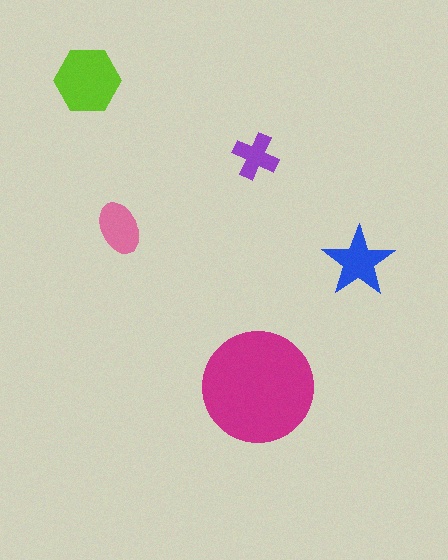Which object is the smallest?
The purple cross.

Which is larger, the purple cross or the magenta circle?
The magenta circle.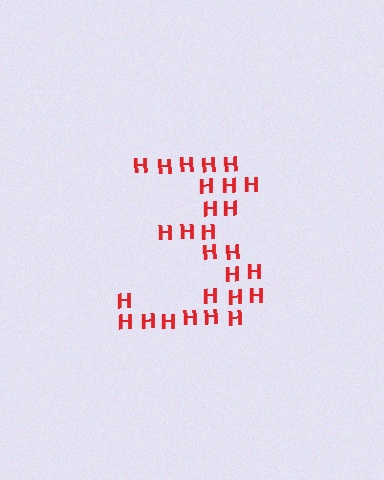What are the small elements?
The small elements are letter H's.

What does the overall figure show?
The overall figure shows the digit 3.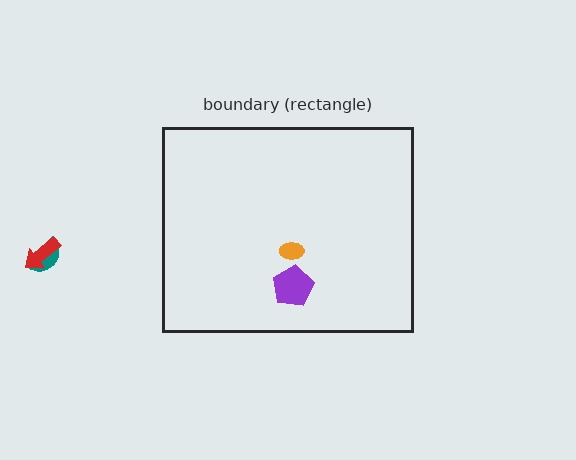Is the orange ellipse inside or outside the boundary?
Inside.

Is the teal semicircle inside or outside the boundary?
Outside.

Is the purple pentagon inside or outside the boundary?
Inside.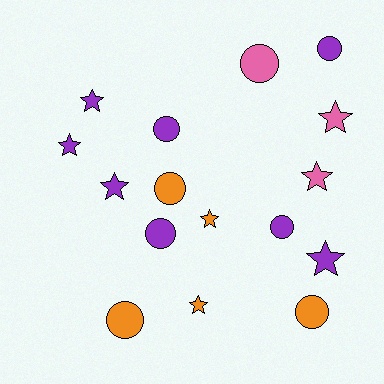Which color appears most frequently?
Purple, with 8 objects.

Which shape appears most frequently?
Circle, with 8 objects.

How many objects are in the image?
There are 16 objects.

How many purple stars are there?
There are 4 purple stars.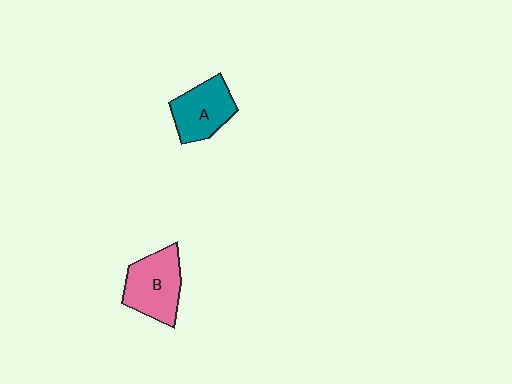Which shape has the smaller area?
Shape A (teal).